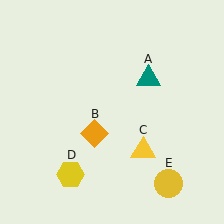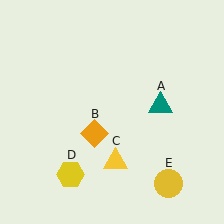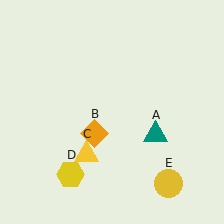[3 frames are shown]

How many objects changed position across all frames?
2 objects changed position: teal triangle (object A), yellow triangle (object C).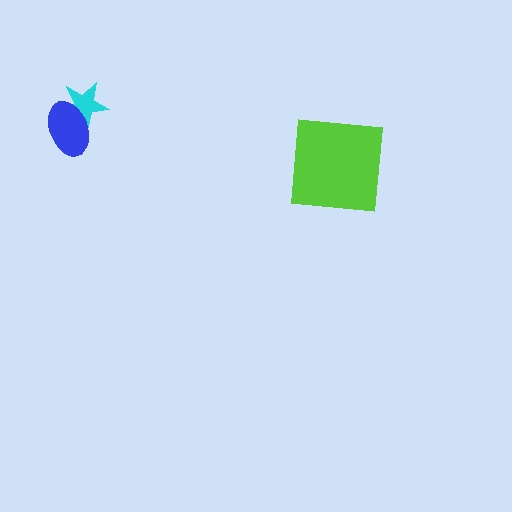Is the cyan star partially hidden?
Yes, it is partially covered by another shape.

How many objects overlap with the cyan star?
1 object overlaps with the cyan star.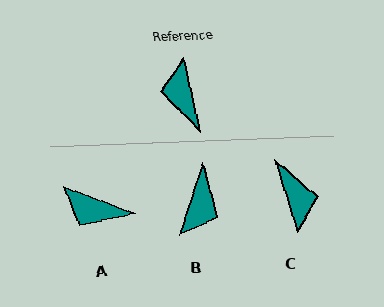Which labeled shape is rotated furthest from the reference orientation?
C, about 176 degrees away.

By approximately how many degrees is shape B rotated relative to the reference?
Approximately 150 degrees counter-clockwise.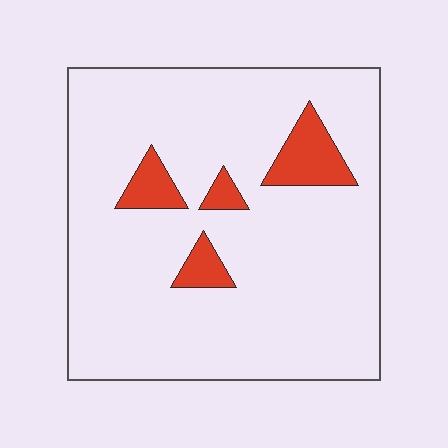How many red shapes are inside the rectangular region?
4.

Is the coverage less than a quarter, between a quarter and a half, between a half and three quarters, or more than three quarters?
Less than a quarter.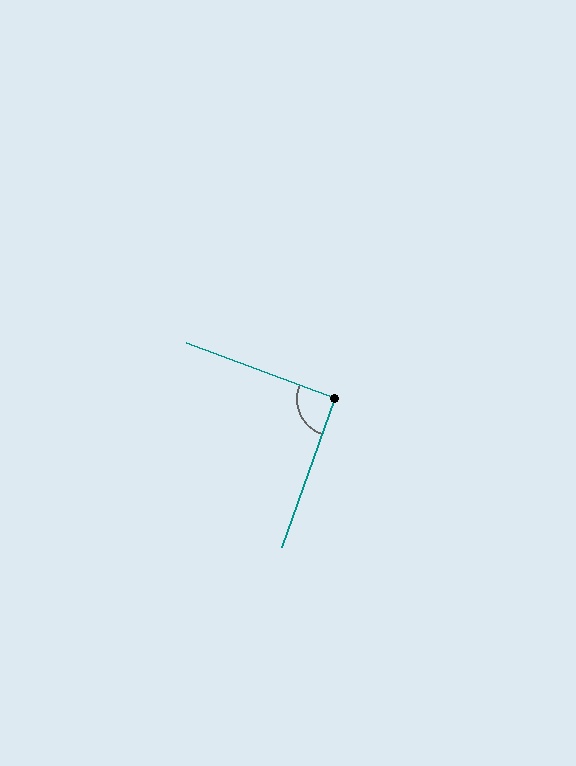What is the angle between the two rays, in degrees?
Approximately 91 degrees.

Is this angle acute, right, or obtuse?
It is approximately a right angle.